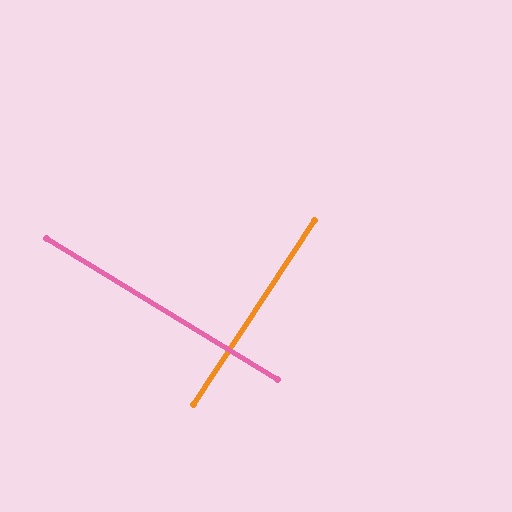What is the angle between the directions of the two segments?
Approximately 88 degrees.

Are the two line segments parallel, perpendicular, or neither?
Perpendicular — they meet at approximately 88°.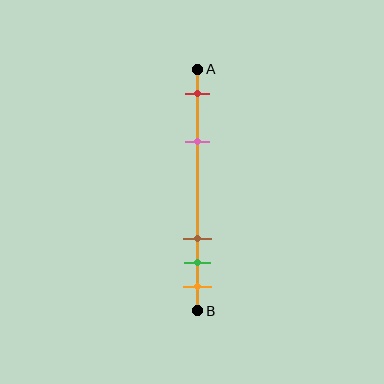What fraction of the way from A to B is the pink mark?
The pink mark is approximately 30% (0.3) of the way from A to B.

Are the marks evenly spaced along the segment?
No, the marks are not evenly spaced.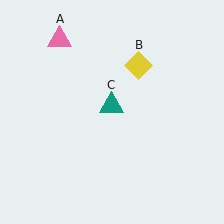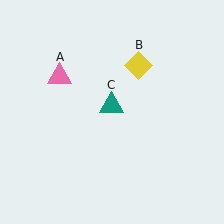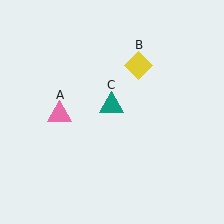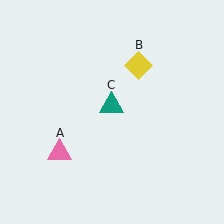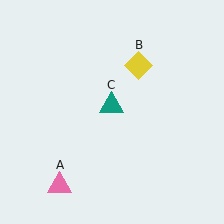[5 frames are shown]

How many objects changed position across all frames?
1 object changed position: pink triangle (object A).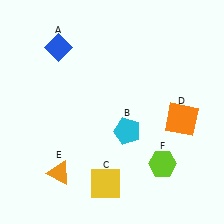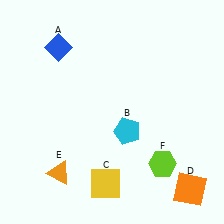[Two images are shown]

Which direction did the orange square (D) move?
The orange square (D) moved down.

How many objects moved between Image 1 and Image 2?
1 object moved between the two images.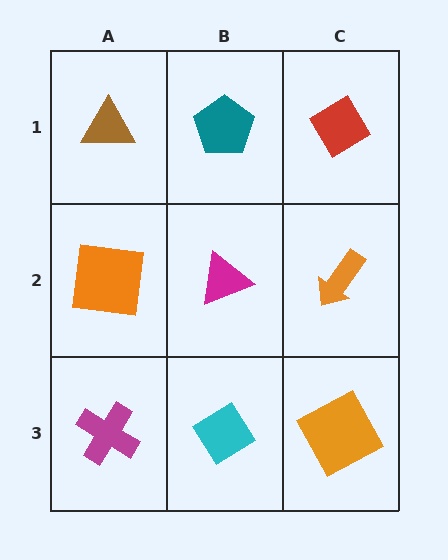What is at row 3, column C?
An orange square.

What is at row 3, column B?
A cyan diamond.